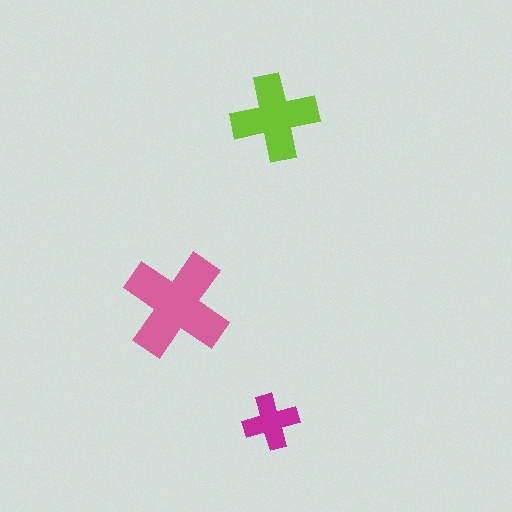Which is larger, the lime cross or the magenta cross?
The lime one.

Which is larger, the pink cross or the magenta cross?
The pink one.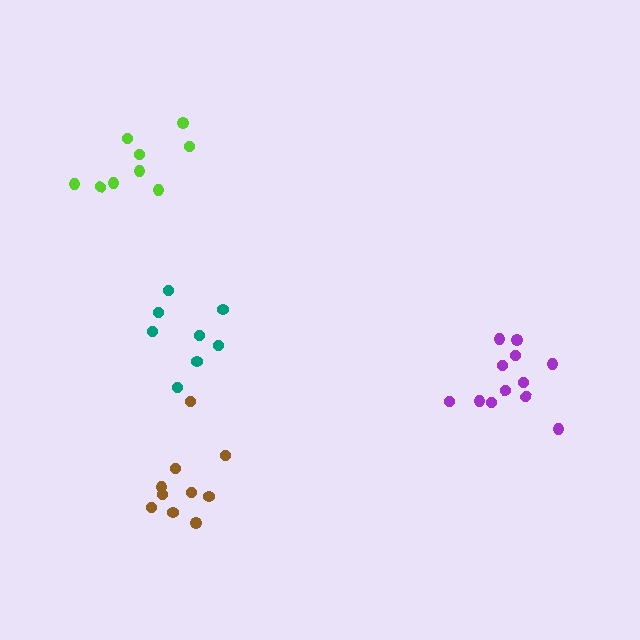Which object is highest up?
The lime cluster is topmost.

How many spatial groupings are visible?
There are 4 spatial groupings.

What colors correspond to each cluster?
The clusters are colored: lime, purple, teal, brown.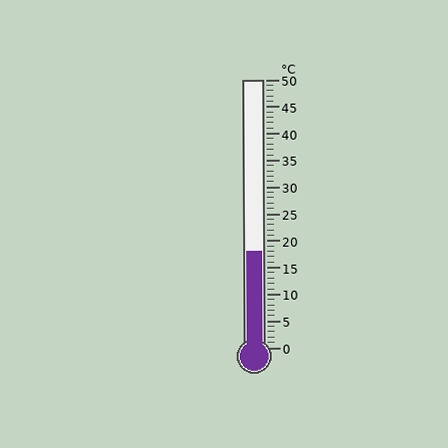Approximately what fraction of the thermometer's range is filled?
The thermometer is filled to approximately 35% of its range.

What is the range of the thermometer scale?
The thermometer scale ranges from 0°C to 50°C.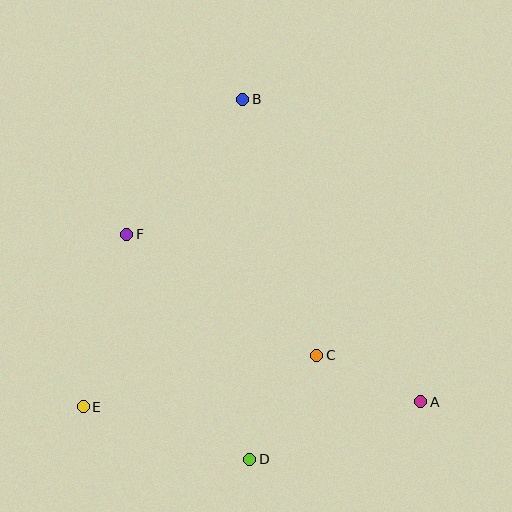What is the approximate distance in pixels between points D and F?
The distance between D and F is approximately 256 pixels.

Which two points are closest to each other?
Points A and C are closest to each other.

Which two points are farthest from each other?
Points B and D are farthest from each other.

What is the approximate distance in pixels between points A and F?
The distance between A and F is approximately 338 pixels.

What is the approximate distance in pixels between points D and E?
The distance between D and E is approximately 175 pixels.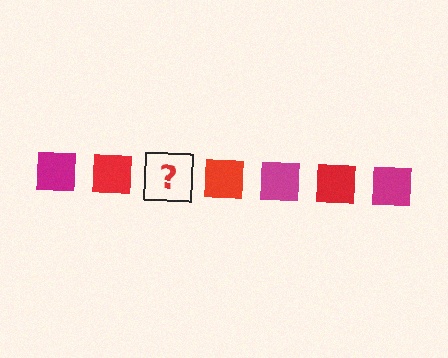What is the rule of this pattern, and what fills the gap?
The rule is that the pattern cycles through magenta, red squares. The gap should be filled with a magenta square.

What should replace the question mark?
The question mark should be replaced with a magenta square.